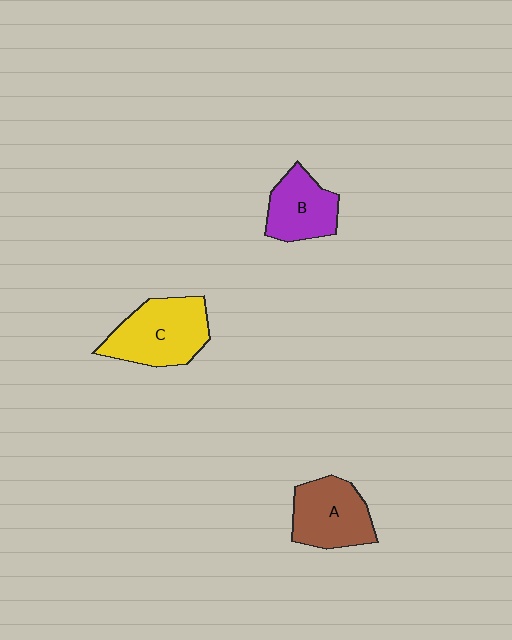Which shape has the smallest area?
Shape B (purple).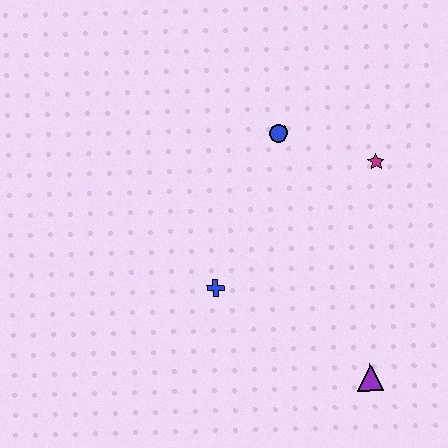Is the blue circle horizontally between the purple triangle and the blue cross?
Yes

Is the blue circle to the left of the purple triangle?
Yes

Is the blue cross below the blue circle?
Yes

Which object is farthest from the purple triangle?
The blue circle is farthest from the purple triangle.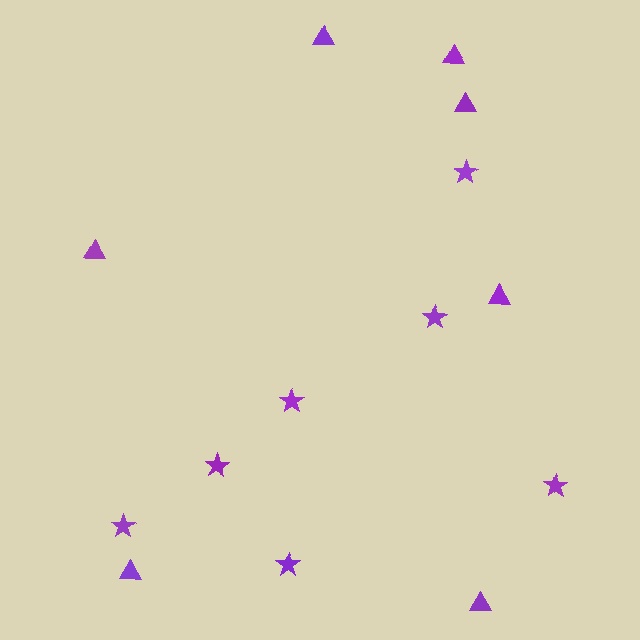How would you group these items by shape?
There are 2 groups: one group of triangles (7) and one group of stars (7).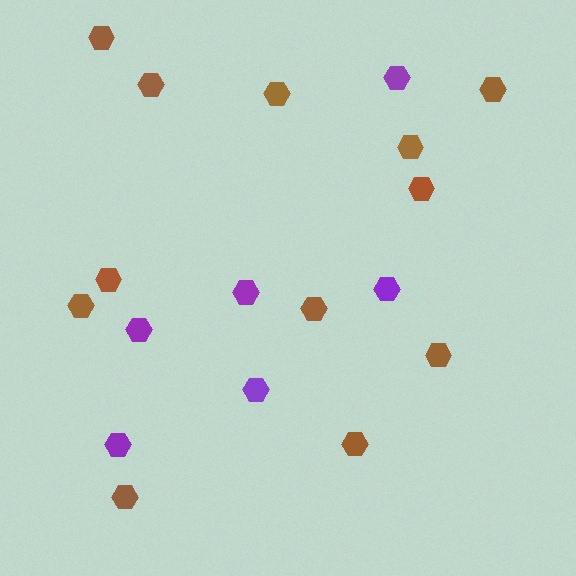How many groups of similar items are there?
There are 2 groups: one group of brown hexagons (12) and one group of purple hexagons (6).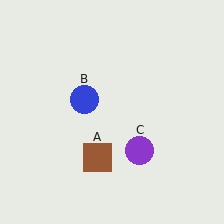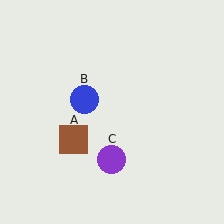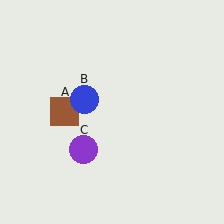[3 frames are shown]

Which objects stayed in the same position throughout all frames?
Blue circle (object B) remained stationary.